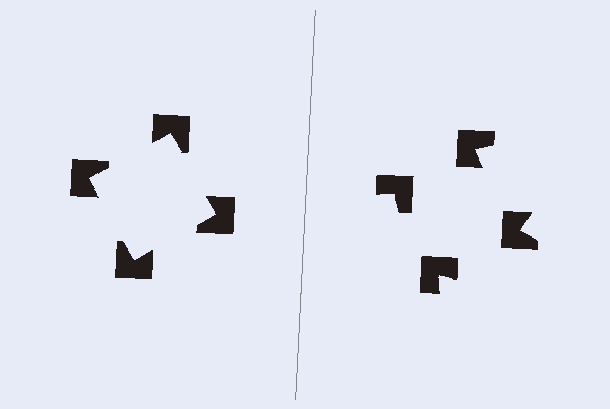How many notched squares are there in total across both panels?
8 — 4 on each side.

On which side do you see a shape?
An illusory square appears on the left side. On the right side the wedge cuts are rotated, so no coherent shape forms.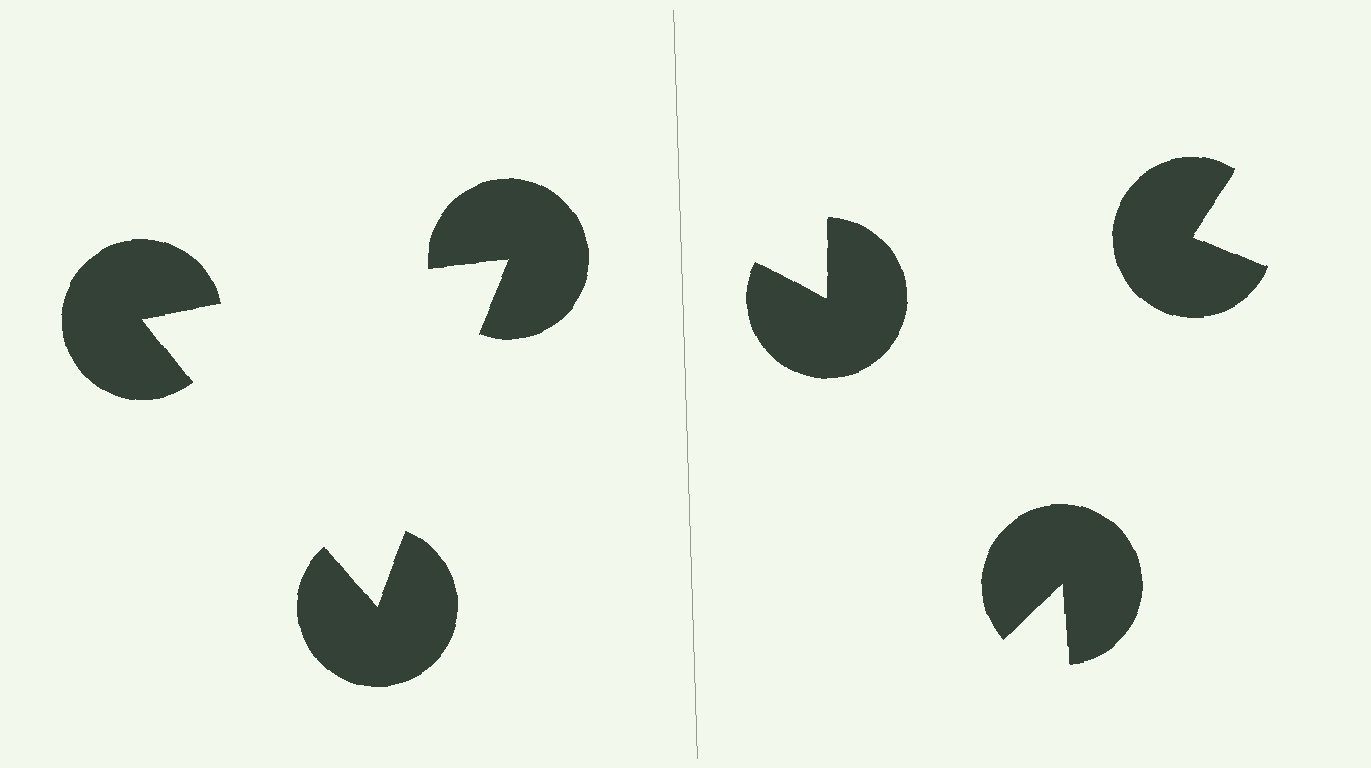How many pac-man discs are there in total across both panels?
6 — 3 on each side.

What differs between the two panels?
The pac-man discs are positioned identically on both sides; only the wedge orientations differ. On the left they align to a triangle; on the right they are misaligned.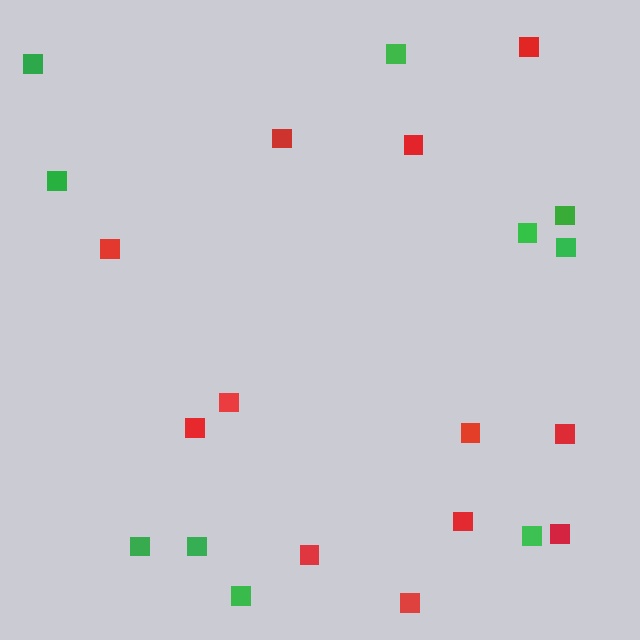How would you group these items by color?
There are 2 groups: one group of green squares (10) and one group of red squares (12).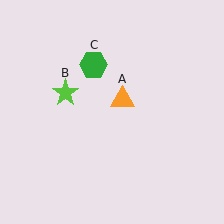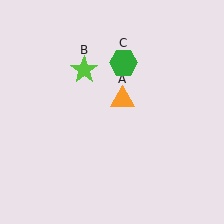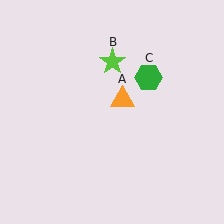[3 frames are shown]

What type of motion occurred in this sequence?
The lime star (object B), green hexagon (object C) rotated clockwise around the center of the scene.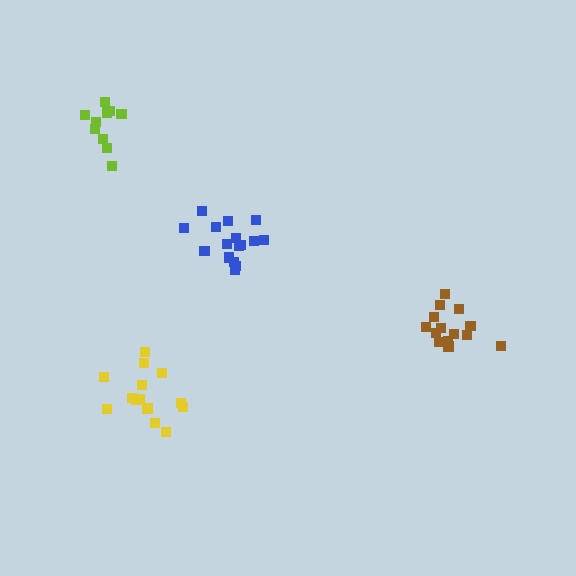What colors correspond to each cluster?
The clusters are colored: brown, lime, blue, yellow.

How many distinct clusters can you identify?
There are 4 distinct clusters.